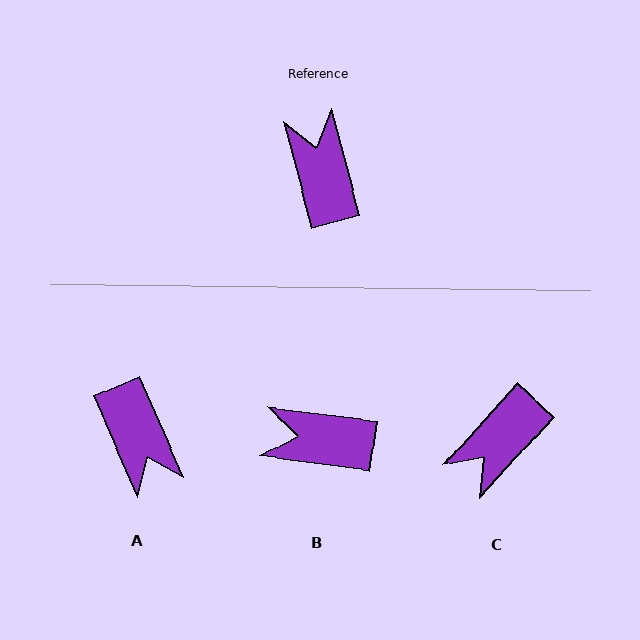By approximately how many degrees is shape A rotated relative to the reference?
Approximately 171 degrees clockwise.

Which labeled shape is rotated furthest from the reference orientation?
A, about 171 degrees away.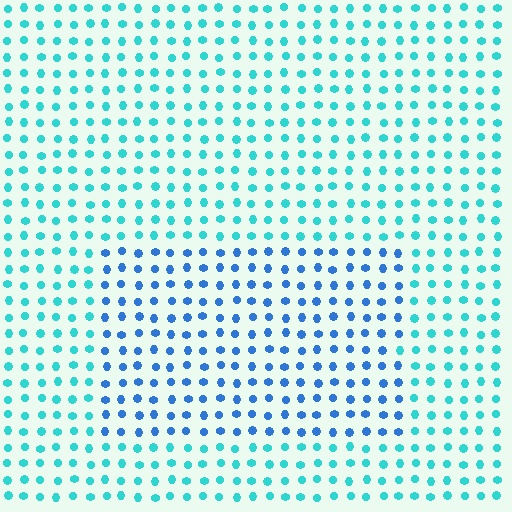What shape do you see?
I see a rectangle.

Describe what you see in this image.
The image is filled with small cyan elements in a uniform arrangement. A rectangle-shaped region is visible where the elements are tinted to a slightly different hue, forming a subtle color boundary.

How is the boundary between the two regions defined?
The boundary is defined purely by a slight shift in hue (about 37 degrees). Spacing, size, and orientation are identical on both sides.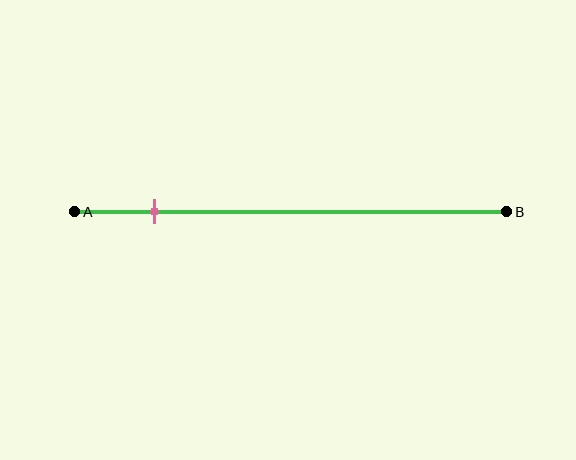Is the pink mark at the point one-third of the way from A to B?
No, the mark is at about 20% from A, not at the 33% one-third point.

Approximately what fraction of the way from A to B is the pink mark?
The pink mark is approximately 20% of the way from A to B.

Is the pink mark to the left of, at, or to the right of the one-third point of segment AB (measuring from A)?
The pink mark is to the left of the one-third point of segment AB.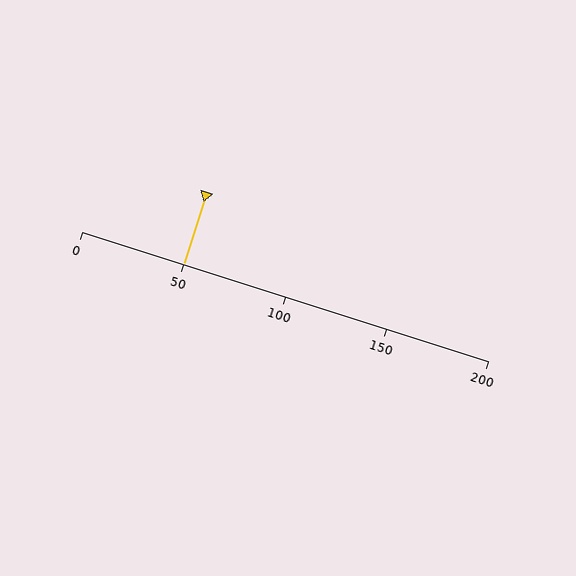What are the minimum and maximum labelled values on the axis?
The axis runs from 0 to 200.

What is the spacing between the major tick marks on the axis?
The major ticks are spaced 50 apart.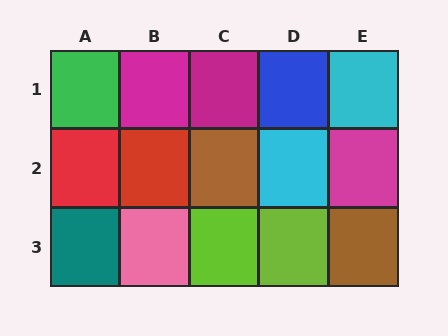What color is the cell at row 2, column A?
Red.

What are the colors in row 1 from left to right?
Green, magenta, magenta, blue, cyan.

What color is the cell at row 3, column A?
Teal.